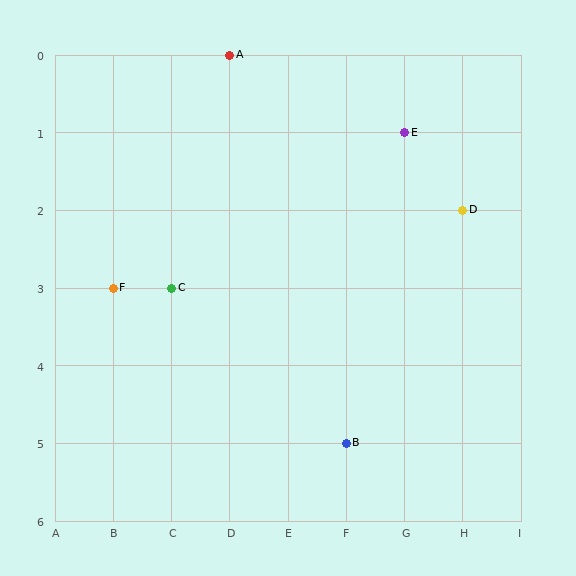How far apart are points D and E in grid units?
Points D and E are 1 column and 1 row apart (about 1.4 grid units diagonally).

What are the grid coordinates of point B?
Point B is at grid coordinates (F, 5).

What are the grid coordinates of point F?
Point F is at grid coordinates (B, 3).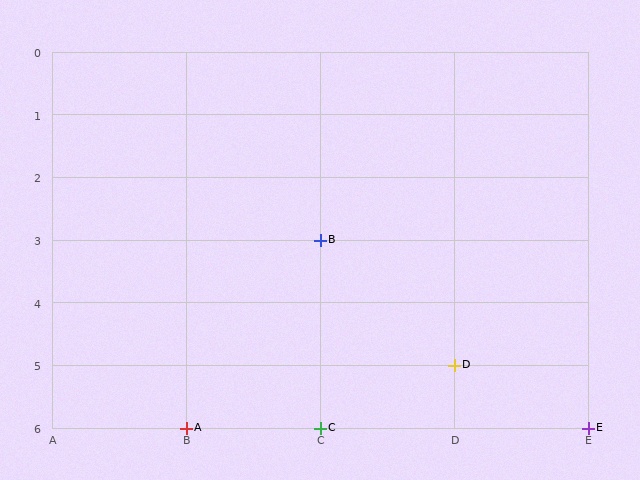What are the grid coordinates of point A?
Point A is at grid coordinates (B, 6).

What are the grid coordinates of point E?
Point E is at grid coordinates (E, 6).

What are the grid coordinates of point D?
Point D is at grid coordinates (D, 5).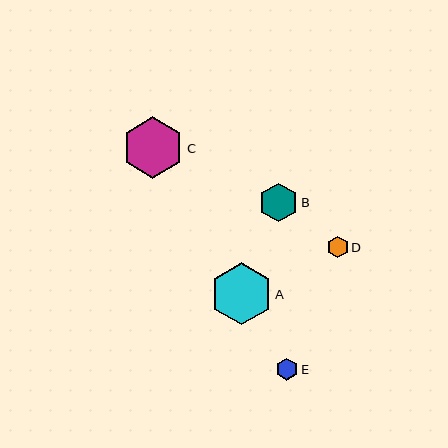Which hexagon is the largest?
Hexagon A is the largest with a size of approximately 62 pixels.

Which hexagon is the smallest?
Hexagon D is the smallest with a size of approximately 21 pixels.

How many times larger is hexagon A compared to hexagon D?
Hexagon A is approximately 2.9 times the size of hexagon D.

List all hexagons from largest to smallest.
From largest to smallest: A, C, B, E, D.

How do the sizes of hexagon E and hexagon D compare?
Hexagon E and hexagon D are approximately the same size.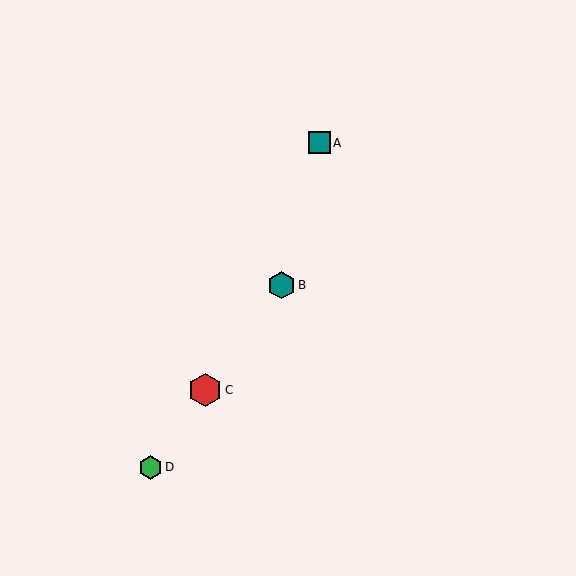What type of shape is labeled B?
Shape B is a teal hexagon.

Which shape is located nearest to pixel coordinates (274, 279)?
The teal hexagon (labeled B) at (281, 285) is nearest to that location.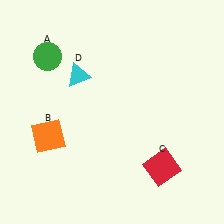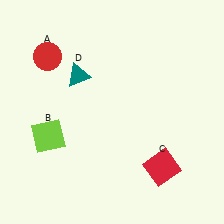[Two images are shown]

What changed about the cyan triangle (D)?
In Image 1, D is cyan. In Image 2, it changed to teal.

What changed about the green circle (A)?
In Image 1, A is green. In Image 2, it changed to red.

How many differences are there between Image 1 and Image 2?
There are 3 differences between the two images.